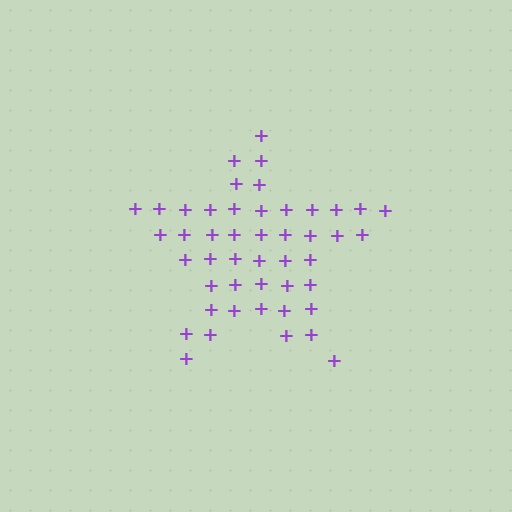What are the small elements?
The small elements are plus signs.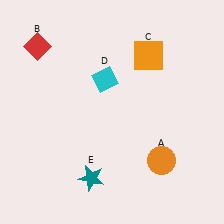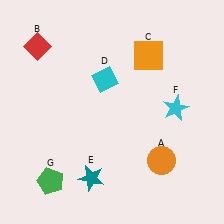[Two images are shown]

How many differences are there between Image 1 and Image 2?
There are 2 differences between the two images.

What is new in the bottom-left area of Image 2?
A green pentagon (G) was added in the bottom-left area of Image 2.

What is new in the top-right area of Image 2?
A cyan star (F) was added in the top-right area of Image 2.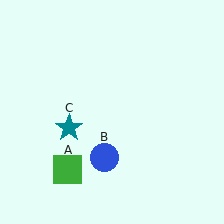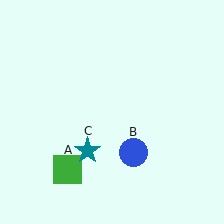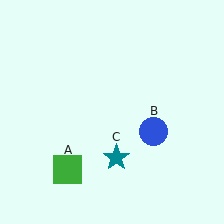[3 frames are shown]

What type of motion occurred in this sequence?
The blue circle (object B), teal star (object C) rotated counterclockwise around the center of the scene.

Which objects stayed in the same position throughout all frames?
Green square (object A) remained stationary.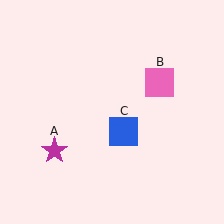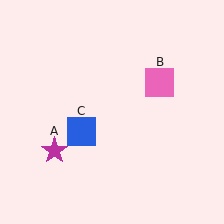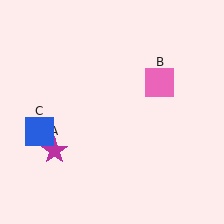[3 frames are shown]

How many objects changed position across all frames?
1 object changed position: blue square (object C).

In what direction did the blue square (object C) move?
The blue square (object C) moved left.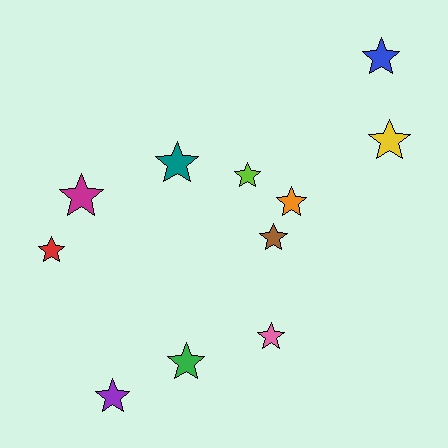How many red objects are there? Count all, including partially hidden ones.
There is 1 red object.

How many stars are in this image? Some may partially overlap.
There are 11 stars.